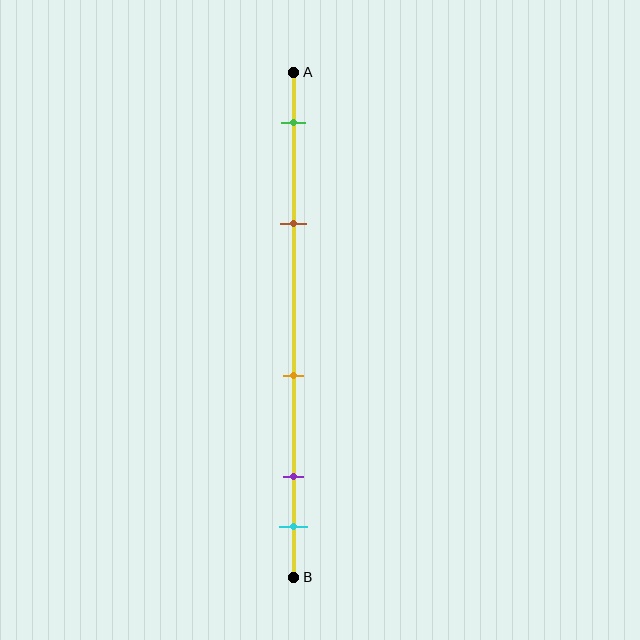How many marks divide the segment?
There are 5 marks dividing the segment.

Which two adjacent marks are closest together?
The purple and cyan marks are the closest adjacent pair.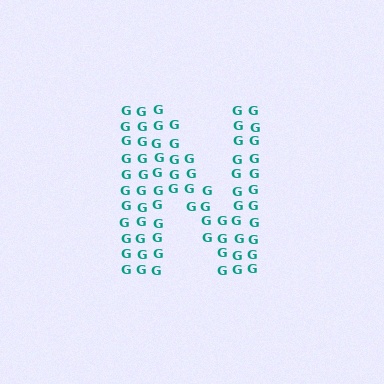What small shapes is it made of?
It is made of small letter G's.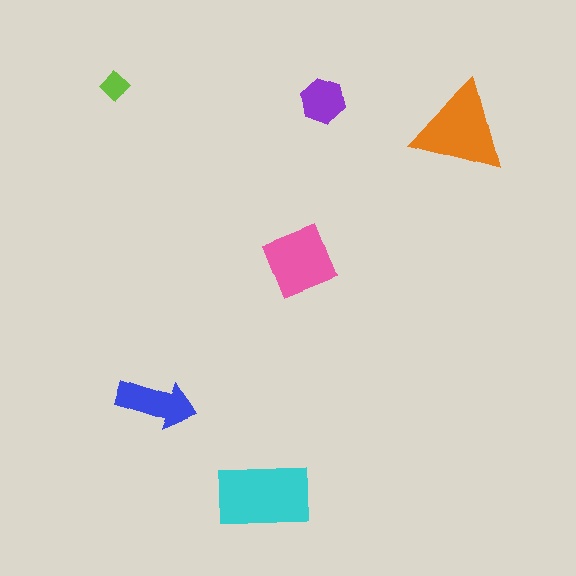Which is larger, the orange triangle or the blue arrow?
The orange triangle.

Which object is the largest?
The cyan rectangle.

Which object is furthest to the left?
The lime diamond is leftmost.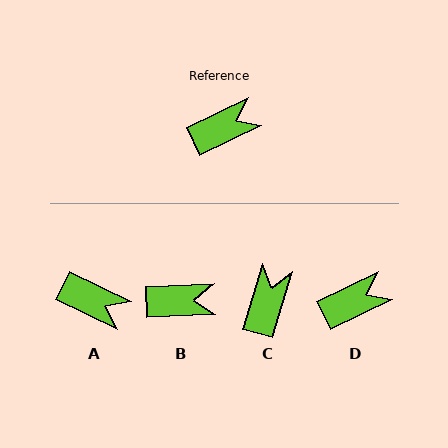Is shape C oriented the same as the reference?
No, it is off by about 47 degrees.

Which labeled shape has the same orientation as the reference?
D.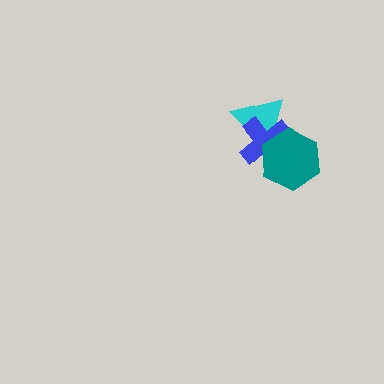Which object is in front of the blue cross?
The teal hexagon is in front of the blue cross.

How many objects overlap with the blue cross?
2 objects overlap with the blue cross.